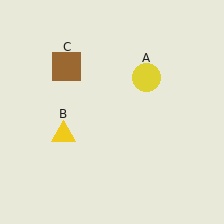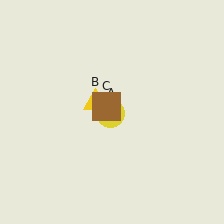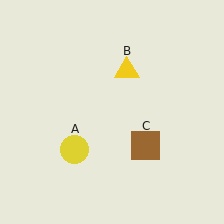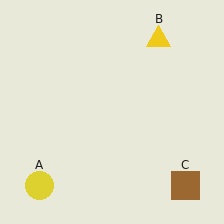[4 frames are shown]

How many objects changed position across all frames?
3 objects changed position: yellow circle (object A), yellow triangle (object B), brown square (object C).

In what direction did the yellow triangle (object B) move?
The yellow triangle (object B) moved up and to the right.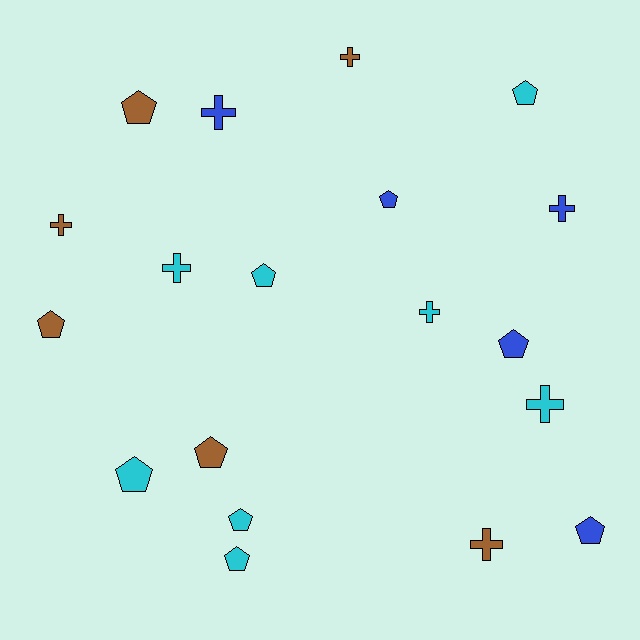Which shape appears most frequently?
Pentagon, with 11 objects.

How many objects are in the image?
There are 19 objects.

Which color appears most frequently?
Cyan, with 8 objects.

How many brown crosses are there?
There are 3 brown crosses.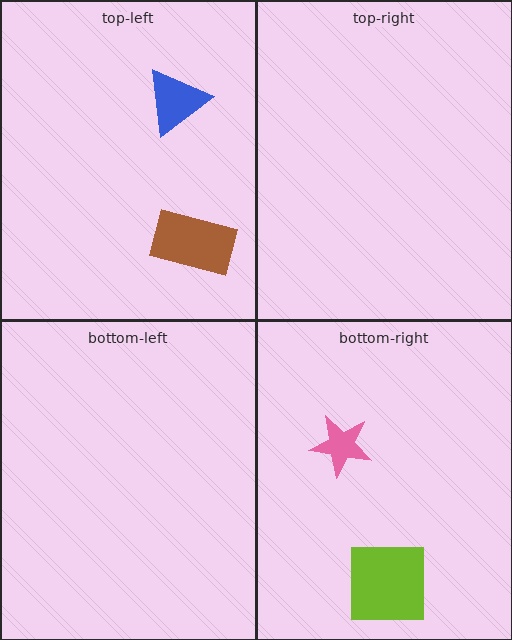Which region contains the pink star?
The bottom-right region.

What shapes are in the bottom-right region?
The pink star, the lime square.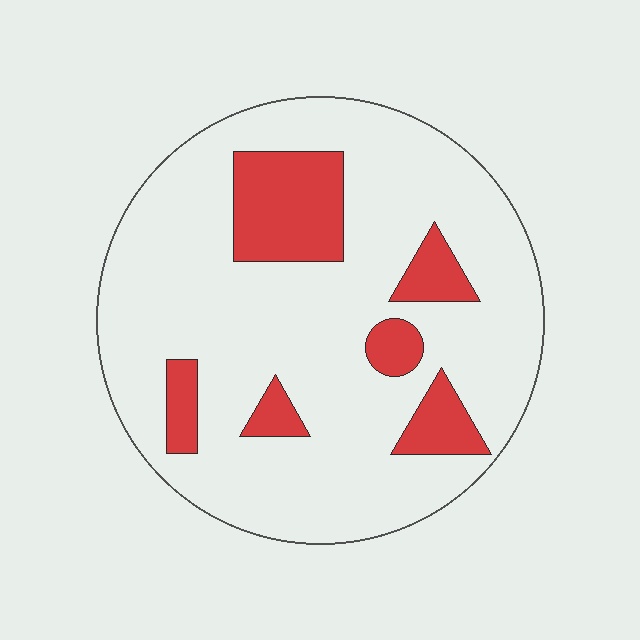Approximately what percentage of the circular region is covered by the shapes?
Approximately 20%.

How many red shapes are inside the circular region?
6.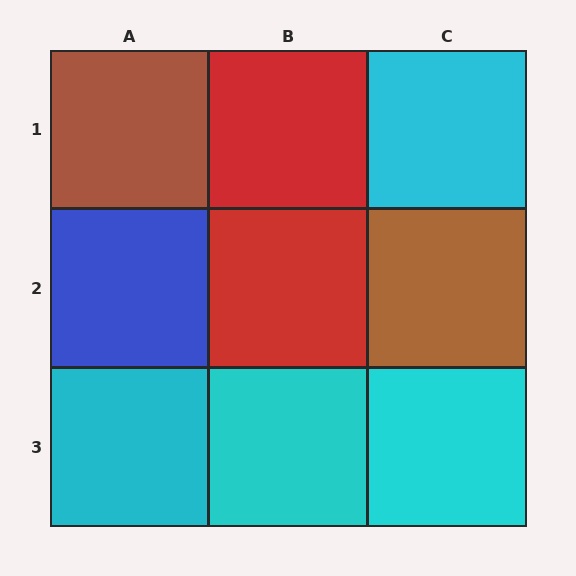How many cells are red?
2 cells are red.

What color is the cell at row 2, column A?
Blue.